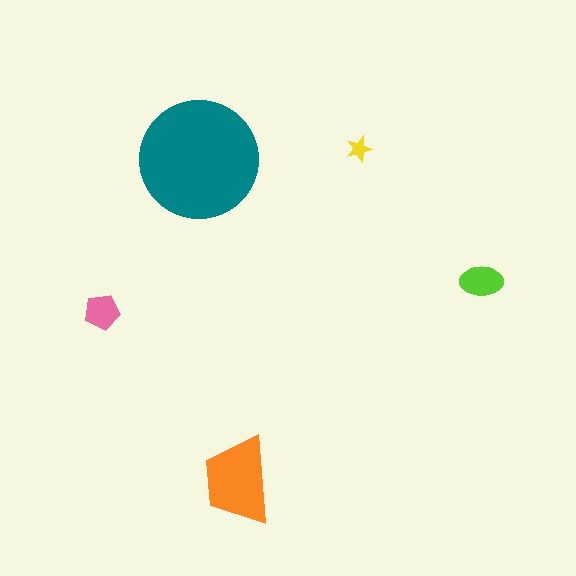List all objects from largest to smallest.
The teal circle, the orange trapezoid, the lime ellipse, the pink pentagon, the yellow star.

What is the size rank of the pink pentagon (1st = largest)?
4th.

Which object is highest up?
The yellow star is topmost.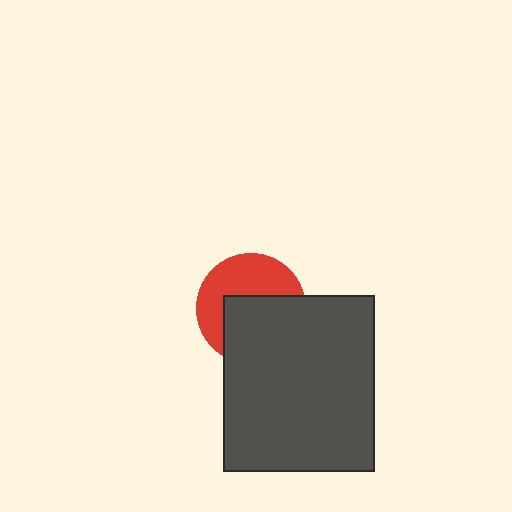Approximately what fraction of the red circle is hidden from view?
Roughly 51% of the red circle is hidden behind the dark gray rectangle.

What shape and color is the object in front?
The object in front is a dark gray rectangle.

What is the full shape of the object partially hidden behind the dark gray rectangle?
The partially hidden object is a red circle.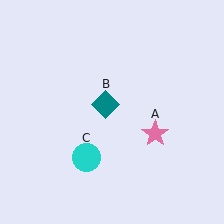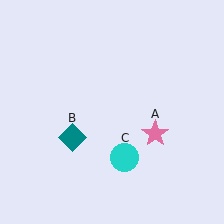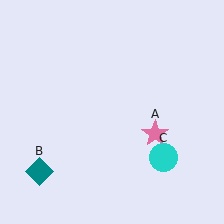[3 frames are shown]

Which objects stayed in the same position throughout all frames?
Pink star (object A) remained stationary.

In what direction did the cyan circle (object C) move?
The cyan circle (object C) moved right.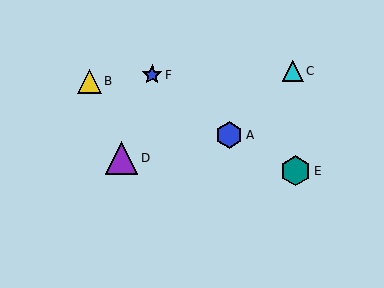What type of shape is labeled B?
Shape B is a yellow triangle.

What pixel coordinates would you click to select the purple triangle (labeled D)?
Click at (121, 158) to select the purple triangle D.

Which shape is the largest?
The purple triangle (labeled D) is the largest.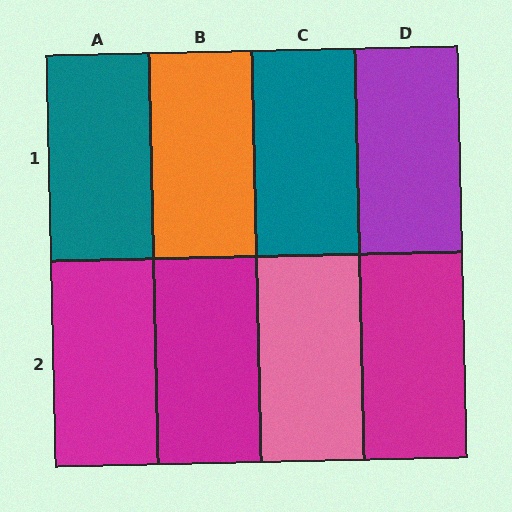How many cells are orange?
1 cell is orange.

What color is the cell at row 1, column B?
Orange.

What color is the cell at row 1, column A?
Teal.